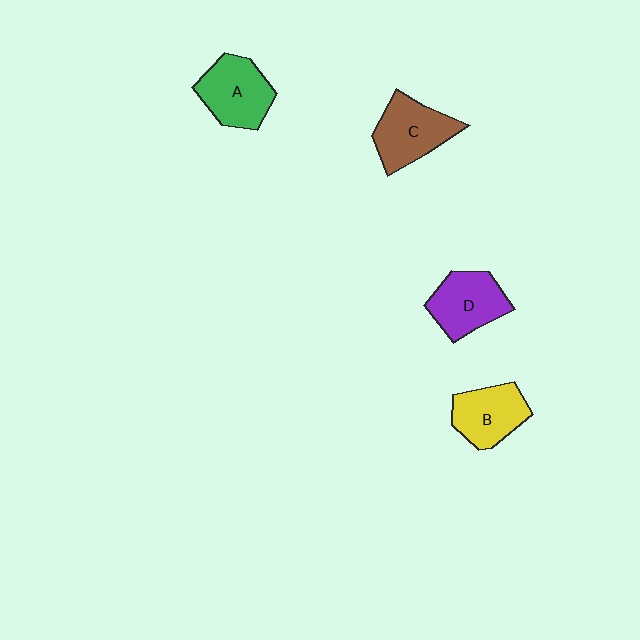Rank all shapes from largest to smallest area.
From largest to smallest: C (brown), A (green), D (purple), B (yellow).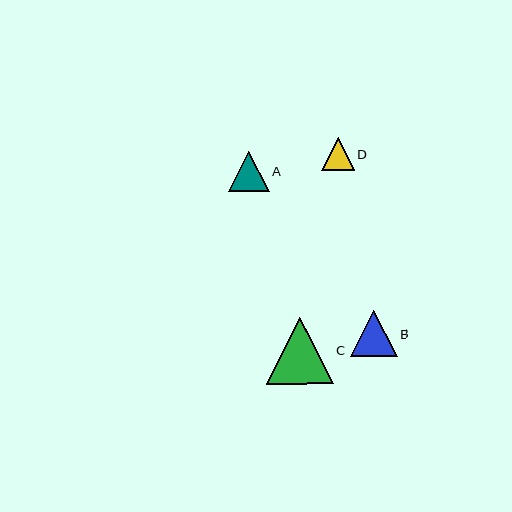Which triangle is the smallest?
Triangle D is the smallest with a size of approximately 33 pixels.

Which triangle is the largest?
Triangle C is the largest with a size of approximately 67 pixels.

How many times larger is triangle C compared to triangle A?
Triangle C is approximately 1.7 times the size of triangle A.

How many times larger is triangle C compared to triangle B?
Triangle C is approximately 1.4 times the size of triangle B.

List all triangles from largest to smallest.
From largest to smallest: C, B, A, D.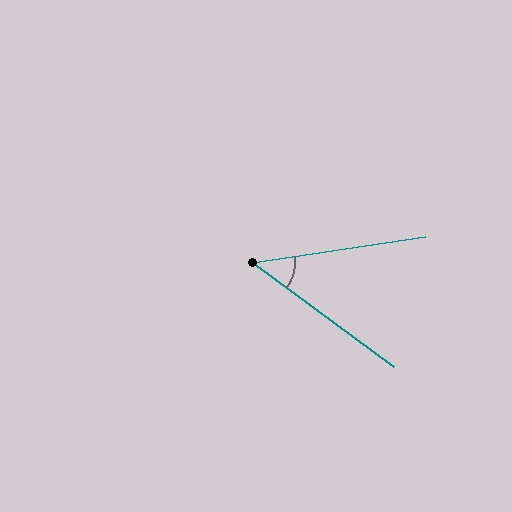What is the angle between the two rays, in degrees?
Approximately 45 degrees.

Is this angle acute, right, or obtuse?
It is acute.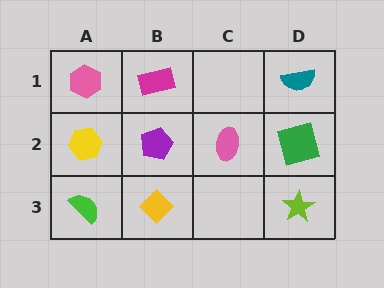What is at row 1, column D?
A teal semicircle.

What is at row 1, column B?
A magenta rectangle.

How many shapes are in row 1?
3 shapes.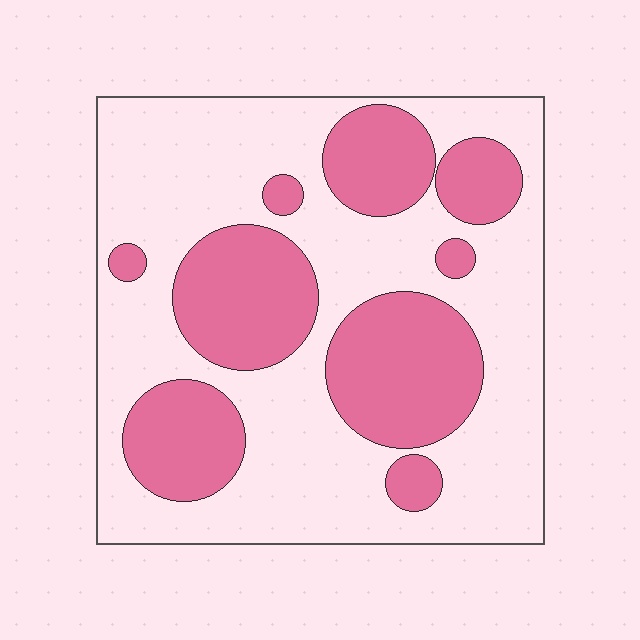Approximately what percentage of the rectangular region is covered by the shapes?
Approximately 35%.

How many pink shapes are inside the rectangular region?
9.